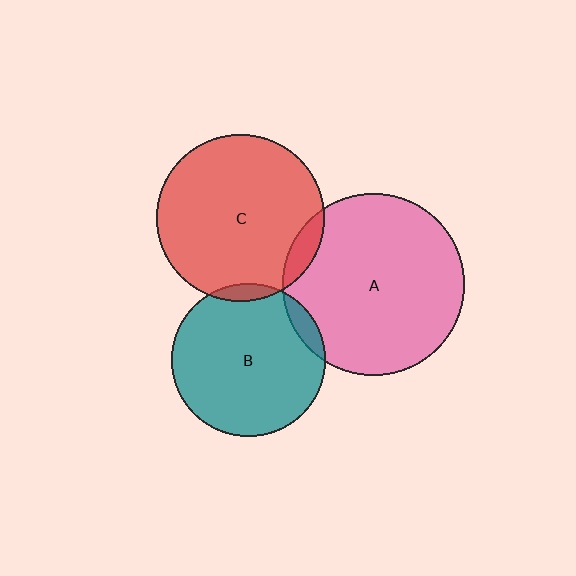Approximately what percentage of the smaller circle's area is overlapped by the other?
Approximately 5%.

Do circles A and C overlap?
Yes.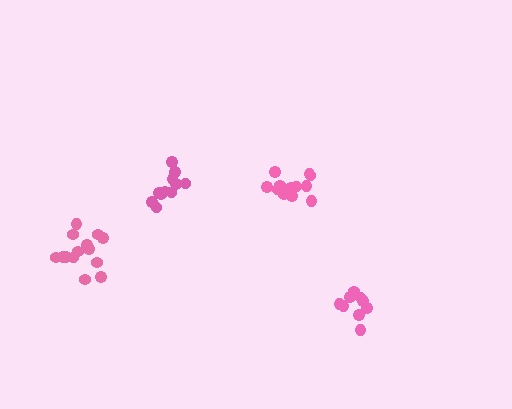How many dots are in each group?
Group 1: 12 dots, Group 2: 11 dots, Group 3: 9 dots, Group 4: 14 dots (46 total).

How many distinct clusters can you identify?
There are 4 distinct clusters.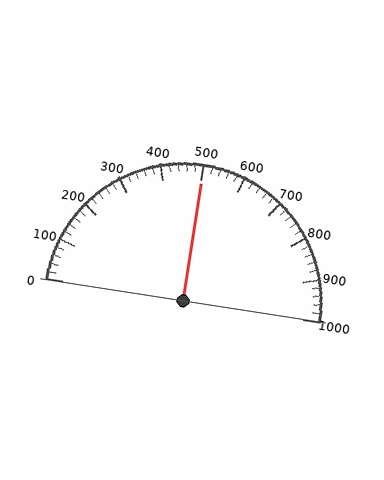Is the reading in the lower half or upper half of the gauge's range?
The reading is in the upper half of the range (0 to 1000).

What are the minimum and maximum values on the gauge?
The gauge ranges from 0 to 1000.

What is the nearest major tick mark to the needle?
The nearest major tick mark is 500.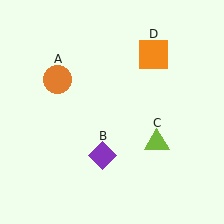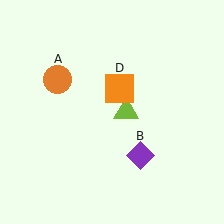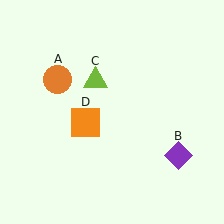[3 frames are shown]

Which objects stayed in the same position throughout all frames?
Orange circle (object A) remained stationary.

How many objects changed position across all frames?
3 objects changed position: purple diamond (object B), lime triangle (object C), orange square (object D).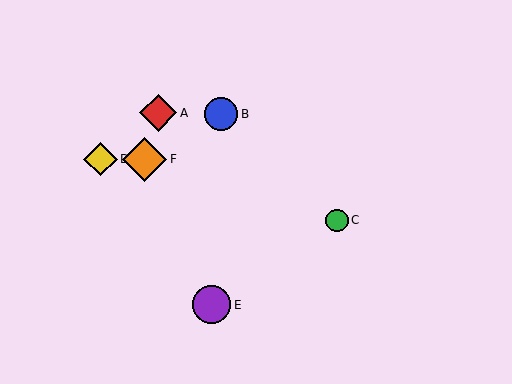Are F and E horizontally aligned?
No, F is at y≈159 and E is at y≈305.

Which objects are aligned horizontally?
Objects D, F are aligned horizontally.